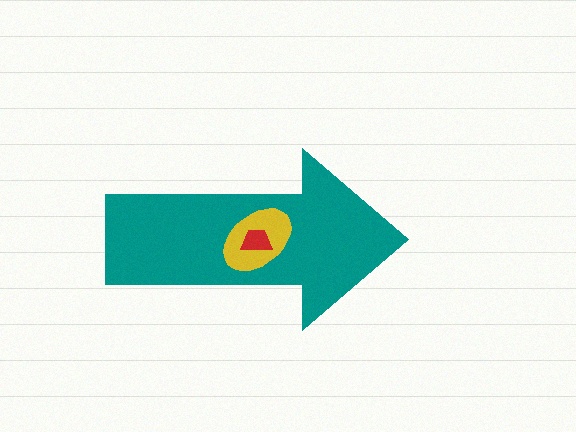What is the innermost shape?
The red trapezoid.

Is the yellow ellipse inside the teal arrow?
Yes.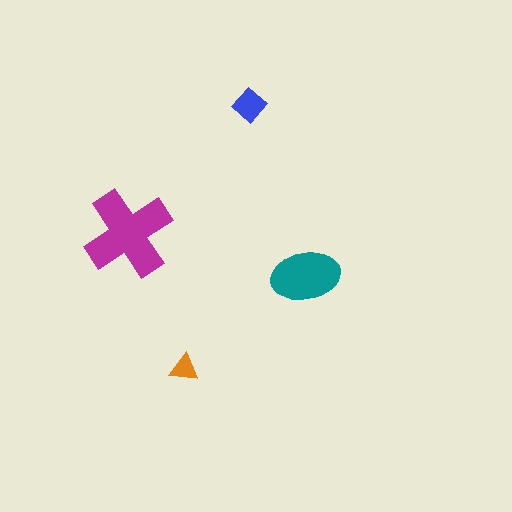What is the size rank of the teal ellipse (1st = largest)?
2nd.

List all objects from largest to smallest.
The magenta cross, the teal ellipse, the blue diamond, the orange triangle.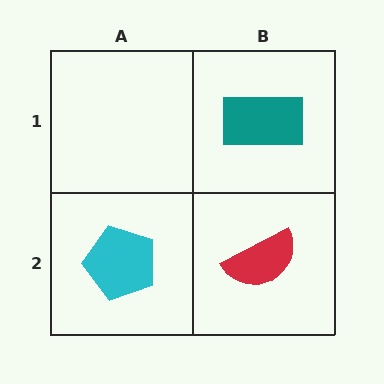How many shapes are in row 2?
2 shapes.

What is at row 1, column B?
A teal rectangle.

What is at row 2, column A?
A cyan pentagon.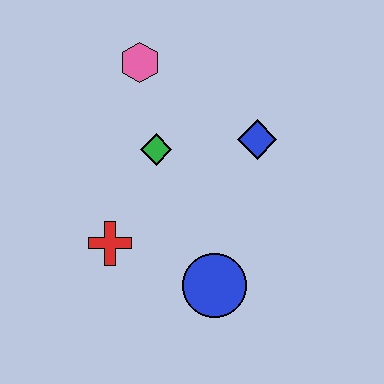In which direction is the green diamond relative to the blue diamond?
The green diamond is to the left of the blue diamond.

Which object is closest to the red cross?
The green diamond is closest to the red cross.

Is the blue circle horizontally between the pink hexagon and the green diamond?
No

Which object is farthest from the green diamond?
The blue circle is farthest from the green diamond.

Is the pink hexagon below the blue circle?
No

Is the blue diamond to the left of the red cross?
No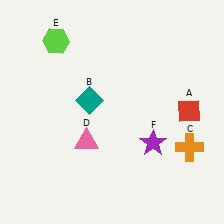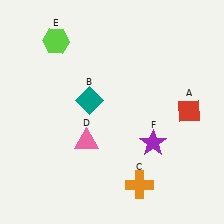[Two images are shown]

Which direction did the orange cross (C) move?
The orange cross (C) moved left.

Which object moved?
The orange cross (C) moved left.